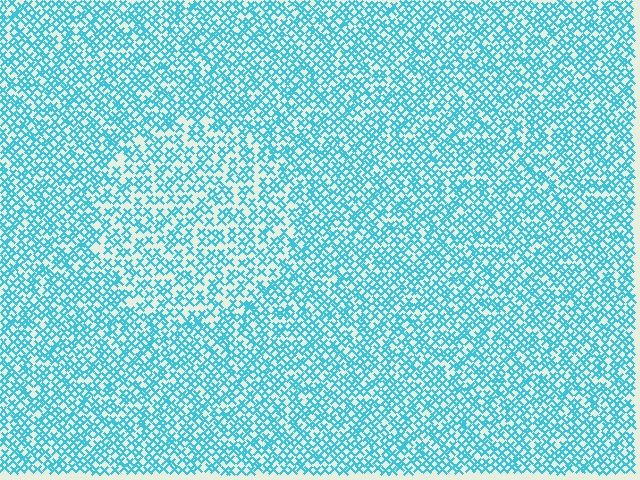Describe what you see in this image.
The image contains small cyan elements arranged at two different densities. A circle-shaped region is visible where the elements are less densely packed than the surrounding area.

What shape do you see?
I see a circle.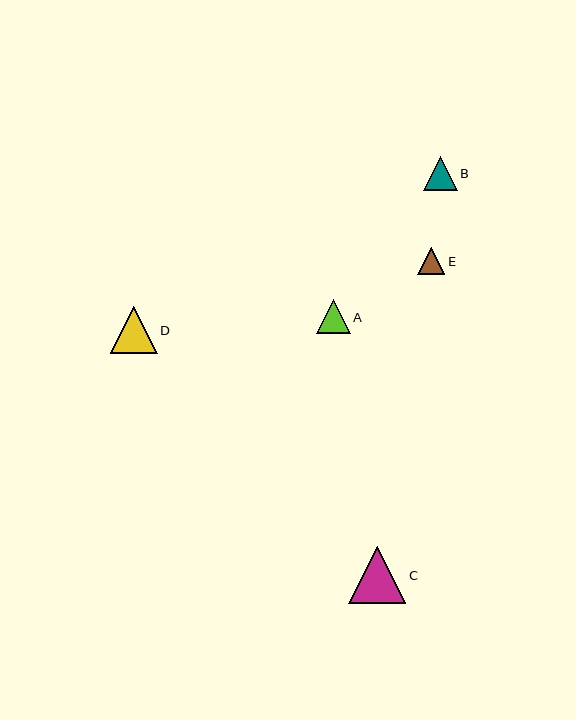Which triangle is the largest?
Triangle C is the largest with a size of approximately 57 pixels.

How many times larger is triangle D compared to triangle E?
Triangle D is approximately 1.8 times the size of triangle E.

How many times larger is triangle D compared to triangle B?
Triangle D is approximately 1.4 times the size of triangle B.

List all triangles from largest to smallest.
From largest to smallest: C, D, B, A, E.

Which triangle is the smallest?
Triangle E is the smallest with a size of approximately 27 pixels.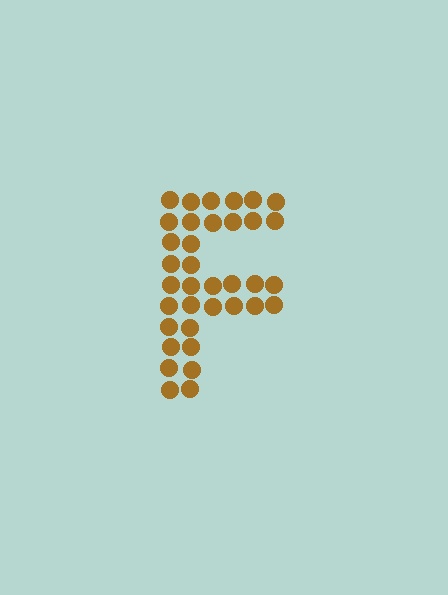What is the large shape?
The large shape is the letter F.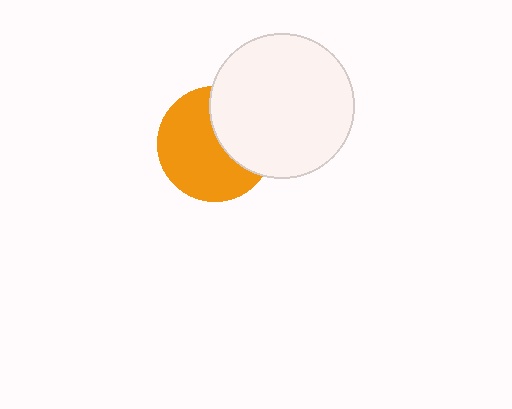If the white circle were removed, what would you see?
You would see the complete orange circle.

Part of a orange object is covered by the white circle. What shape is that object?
It is a circle.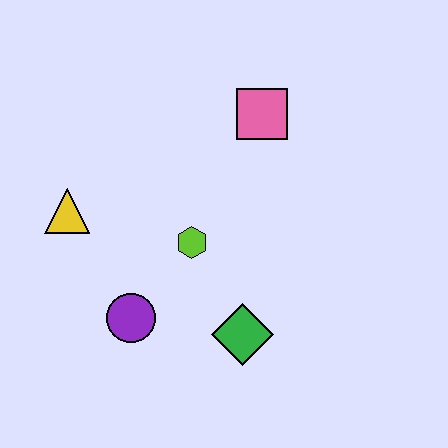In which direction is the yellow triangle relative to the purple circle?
The yellow triangle is above the purple circle.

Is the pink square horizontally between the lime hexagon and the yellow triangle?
No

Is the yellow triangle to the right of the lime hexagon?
No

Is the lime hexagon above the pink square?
No